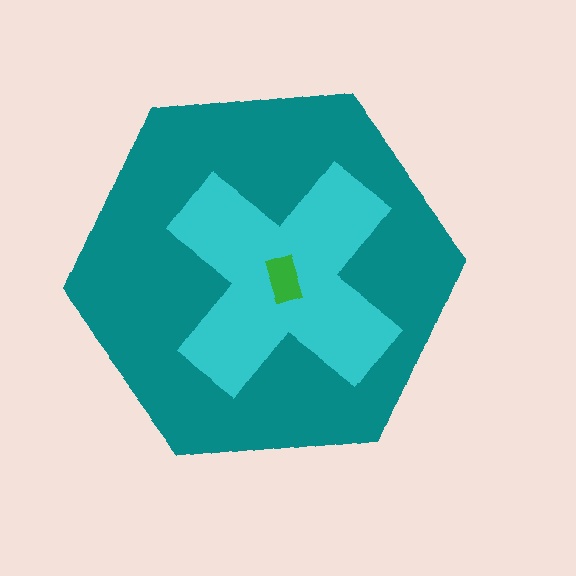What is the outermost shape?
The teal hexagon.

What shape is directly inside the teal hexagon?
The cyan cross.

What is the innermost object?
The green rectangle.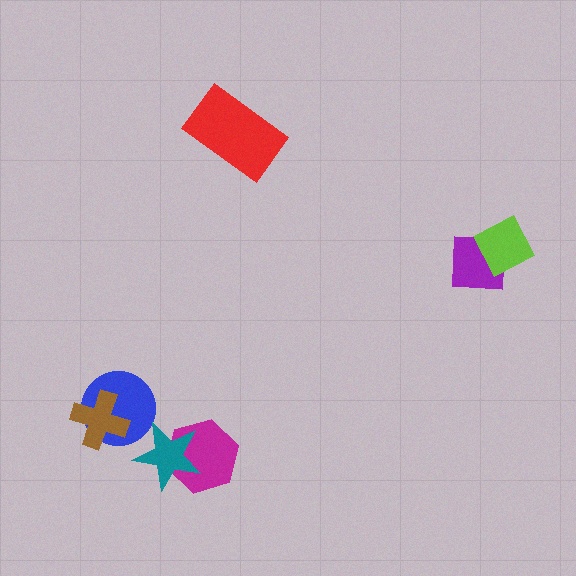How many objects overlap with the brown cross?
1 object overlaps with the brown cross.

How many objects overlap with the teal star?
1 object overlaps with the teal star.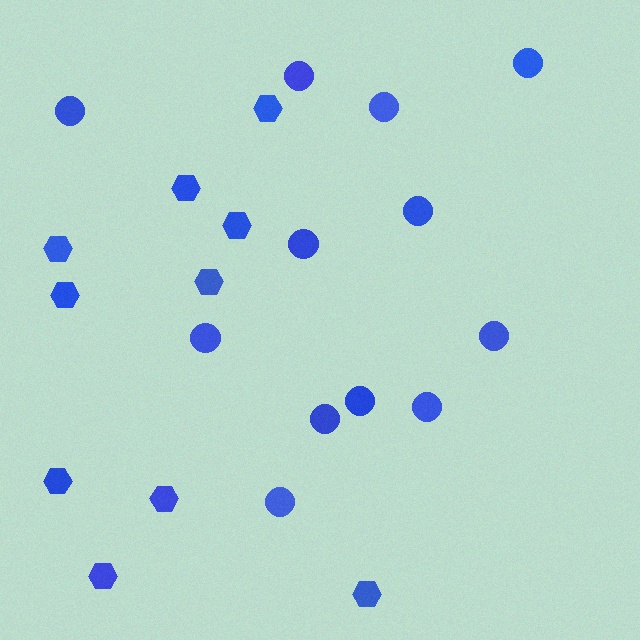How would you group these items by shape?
There are 2 groups: one group of circles (12) and one group of hexagons (10).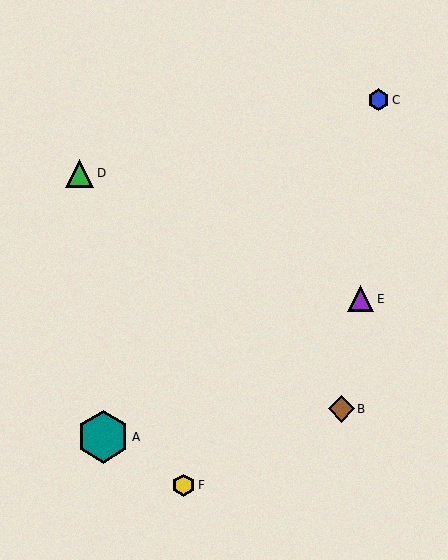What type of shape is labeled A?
Shape A is a teal hexagon.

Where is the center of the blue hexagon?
The center of the blue hexagon is at (378, 100).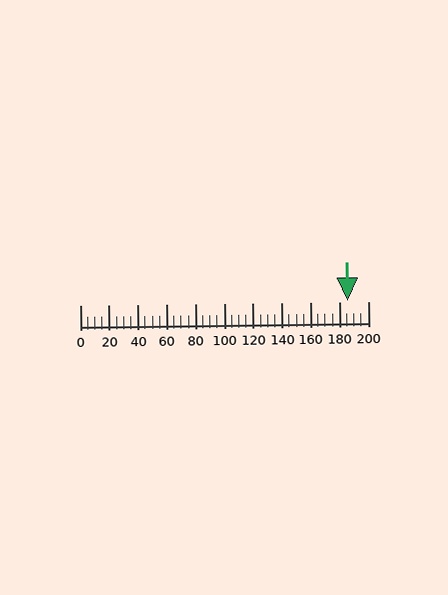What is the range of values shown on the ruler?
The ruler shows values from 0 to 200.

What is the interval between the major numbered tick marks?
The major tick marks are spaced 20 units apart.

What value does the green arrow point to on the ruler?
The green arrow points to approximately 186.